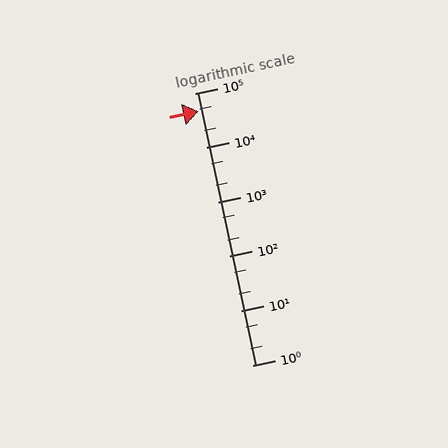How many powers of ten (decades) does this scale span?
The scale spans 5 decades, from 1 to 100000.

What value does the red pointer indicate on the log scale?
The pointer indicates approximately 47000.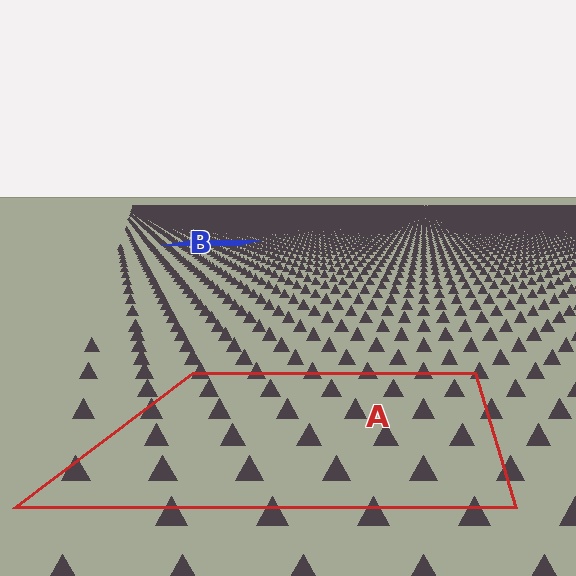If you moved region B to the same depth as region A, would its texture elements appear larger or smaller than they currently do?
They would appear larger. At a closer depth, the same texture elements are projected at a bigger on-screen size.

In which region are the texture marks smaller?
The texture marks are smaller in region B, because it is farther away.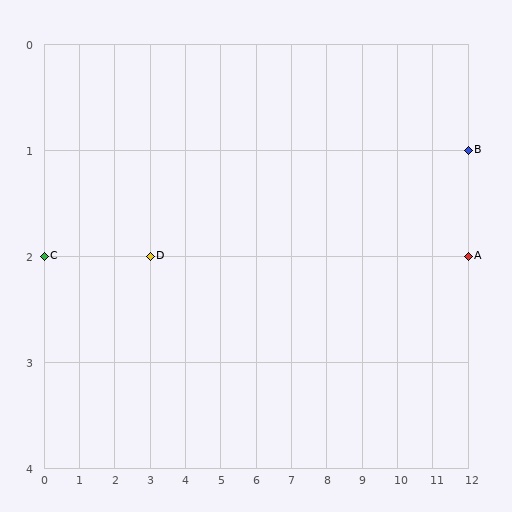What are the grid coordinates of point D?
Point D is at grid coordinates (3, 2).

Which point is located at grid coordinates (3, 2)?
Point D is at (3, 2).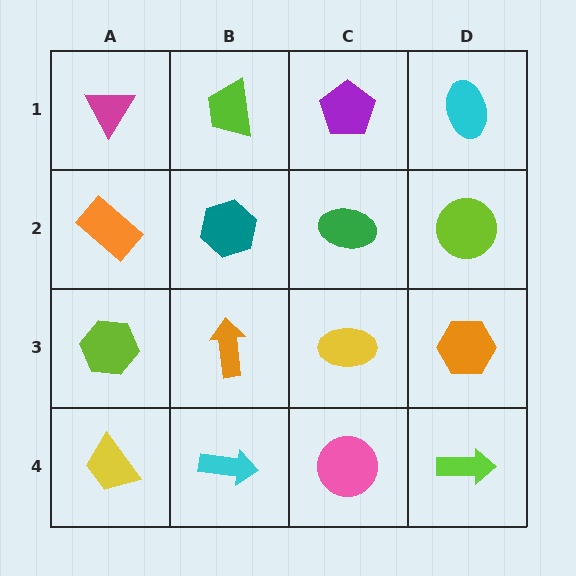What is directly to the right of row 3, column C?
An orange hexagon.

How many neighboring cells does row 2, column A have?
3.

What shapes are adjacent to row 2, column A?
A magenta triangle (row 1, column A), a lime hexagon (row 3, column A), a teal hexagon (row 2, column B).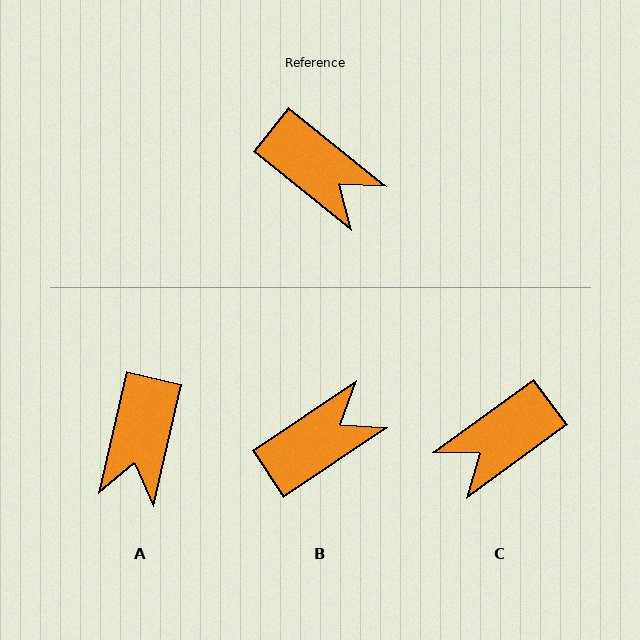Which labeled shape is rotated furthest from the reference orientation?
C, about 105 degrees away.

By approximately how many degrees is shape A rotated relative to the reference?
Approximately 64 degrees clockwise.